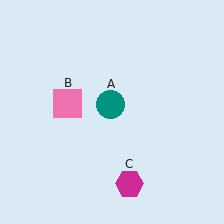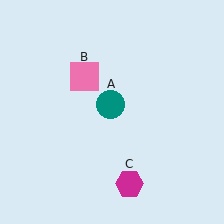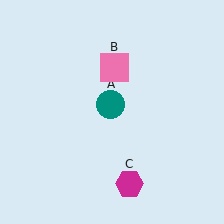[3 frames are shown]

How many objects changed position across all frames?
1 object changed position: pink square (object B).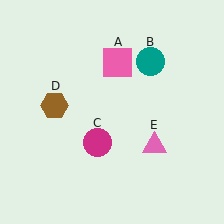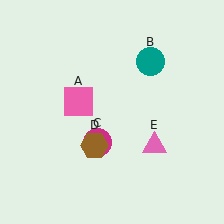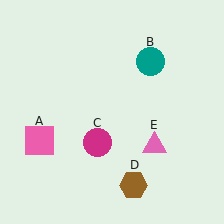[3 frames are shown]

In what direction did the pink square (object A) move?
The pink square (object A) moved down and to the left.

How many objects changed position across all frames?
2 objects changed position: pink square (object A), brown hexagon (object D).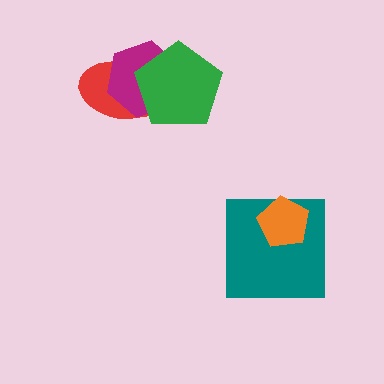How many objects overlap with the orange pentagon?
1 object overlaps with the orange pentagon.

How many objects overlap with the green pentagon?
2 objects overlap with the green pentagon.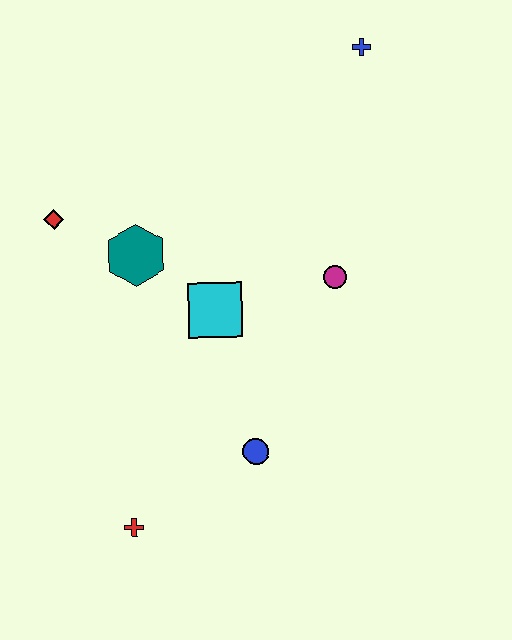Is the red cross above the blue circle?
No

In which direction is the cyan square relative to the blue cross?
The cyan square is below the blue cross.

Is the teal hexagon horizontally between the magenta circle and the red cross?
Yes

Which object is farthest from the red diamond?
The blue cross is farthest from the red diamond.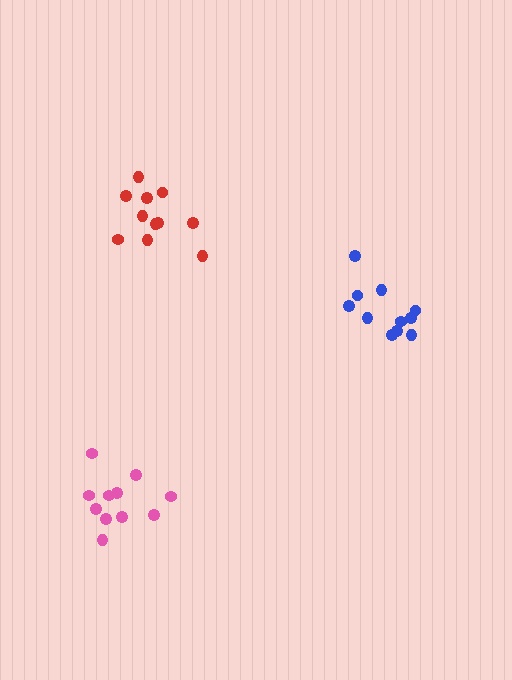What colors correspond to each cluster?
The clusters are colored: blue, pink, red.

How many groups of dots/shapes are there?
There are 3 groups.